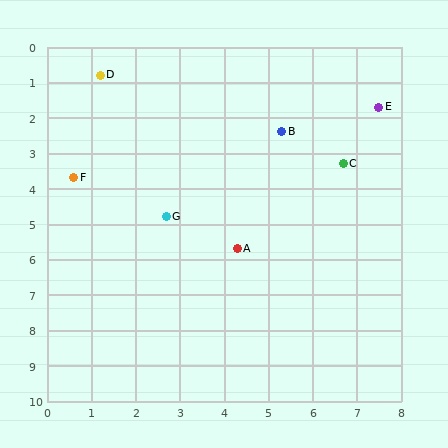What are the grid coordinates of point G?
Point G is at approximately (2.7, 4.8).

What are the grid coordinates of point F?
Point F is at approximately (0.6, 3.7).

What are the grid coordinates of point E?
Point E is at approximately (7.5, 1.7).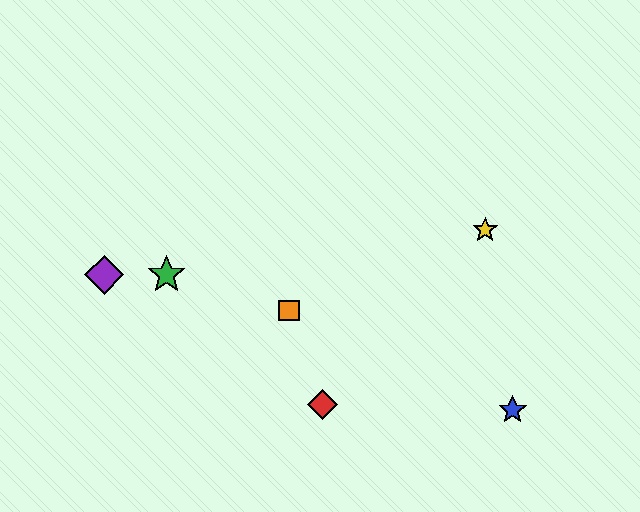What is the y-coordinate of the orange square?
The orange square is at y≈311.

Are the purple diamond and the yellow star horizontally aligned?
No, the purple diamond is at y≈275 and the yellow star is at y≈230.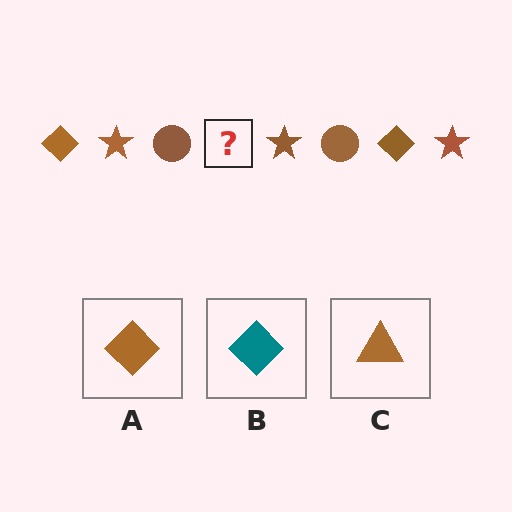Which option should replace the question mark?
Option A.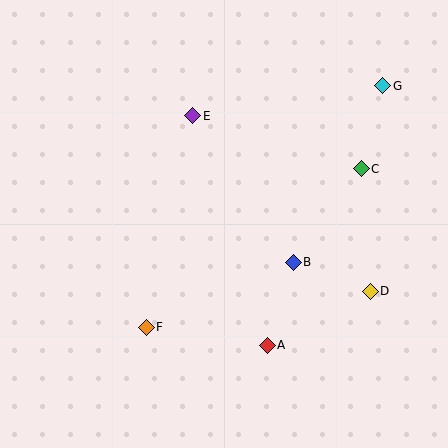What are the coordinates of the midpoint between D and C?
The midpoint between D and C is at (366, 230).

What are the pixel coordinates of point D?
Point D is at (370, 291).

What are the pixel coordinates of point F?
Point F is at (146, 327).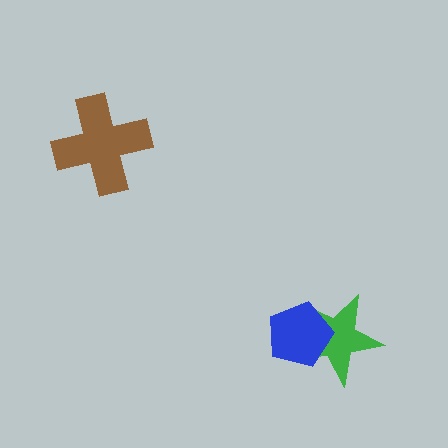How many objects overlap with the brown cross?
0 objects overlap with the brown cross.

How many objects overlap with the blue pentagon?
1 object overlaps with the blue pentagon.